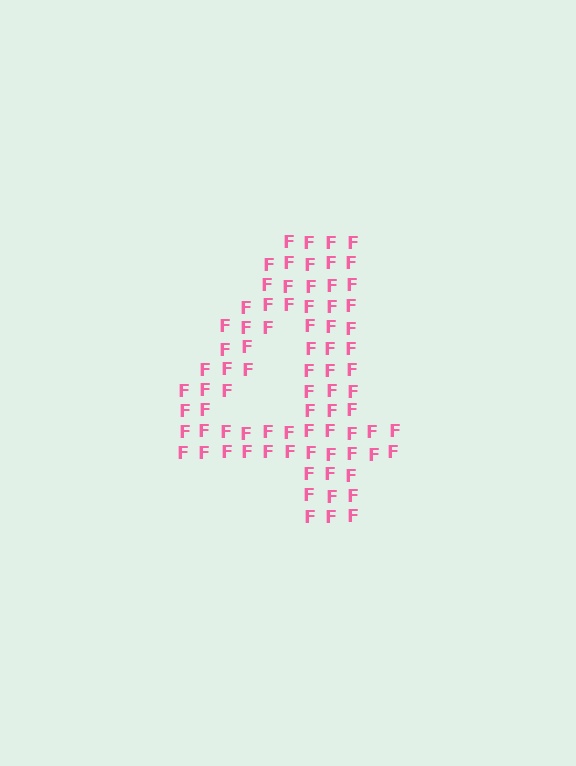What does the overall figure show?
The overall figure shows the digit 4.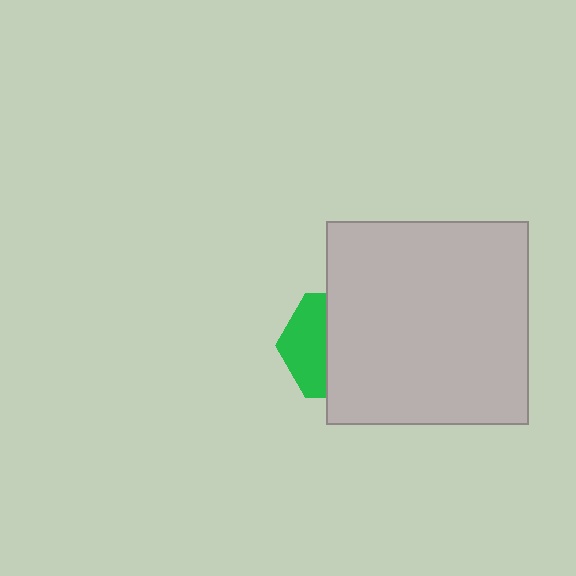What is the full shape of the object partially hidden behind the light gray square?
The partially hidden object is a green hexagon.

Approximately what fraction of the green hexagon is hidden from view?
Roughly 61% of the green hexagon is hidden behind the light gray square.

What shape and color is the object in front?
The object in front is a light gray square.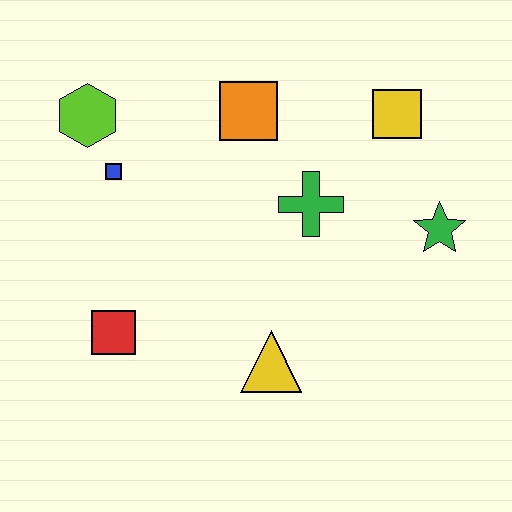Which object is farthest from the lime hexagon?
The green star is farthest from the lime hexagon.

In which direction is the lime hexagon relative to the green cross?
The lime hexagon is to the left of the green cross.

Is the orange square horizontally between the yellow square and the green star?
No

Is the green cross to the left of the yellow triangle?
No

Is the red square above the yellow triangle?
Yes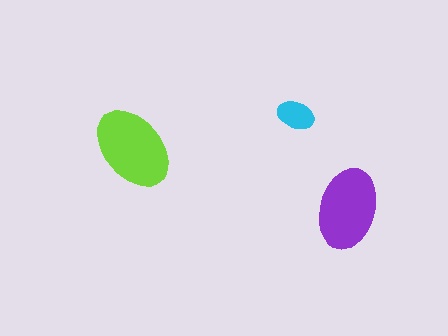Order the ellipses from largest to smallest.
the lime one, the purple one, the cyan one.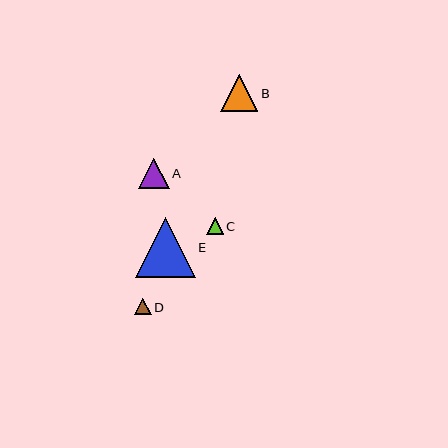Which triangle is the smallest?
Triangle D is the smallest with a size of approximately 16 pixels.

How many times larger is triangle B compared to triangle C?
Triangle B is approximately 2.2 times the size of triangle C.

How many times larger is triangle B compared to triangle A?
Triangle B is approximately 1.2 times the size of triangle A.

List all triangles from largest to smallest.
From largest to smallest: E, B, A, C, D.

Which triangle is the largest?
Triangle E is the largest with a size of approximately 60 pixels.